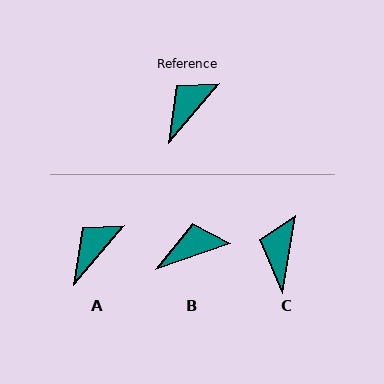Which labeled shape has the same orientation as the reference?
A.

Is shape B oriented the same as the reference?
No, it is off by about 30 degrees.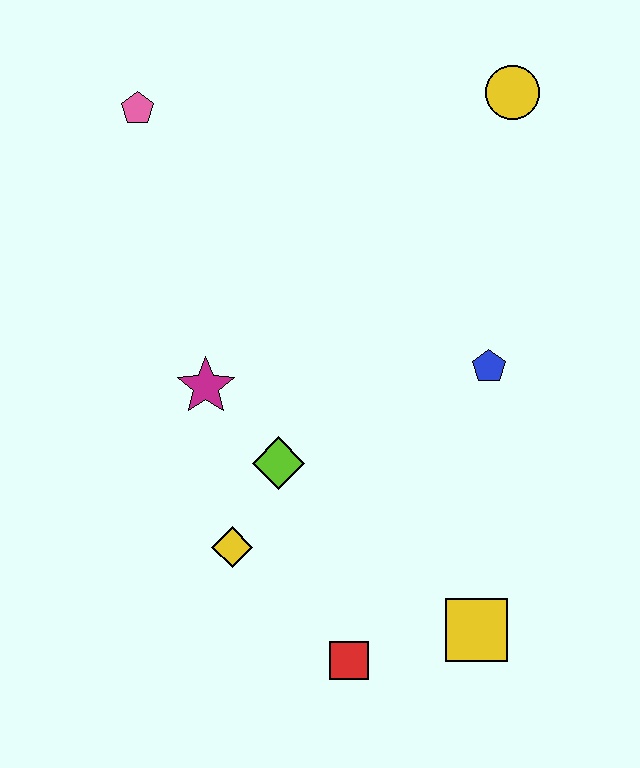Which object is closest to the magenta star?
The lime diamond is closest to the magenta star.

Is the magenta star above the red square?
Yes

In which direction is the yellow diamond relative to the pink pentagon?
The yellow diamond is below the pink pentagon.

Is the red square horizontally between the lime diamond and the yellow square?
Yes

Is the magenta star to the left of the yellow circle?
Yes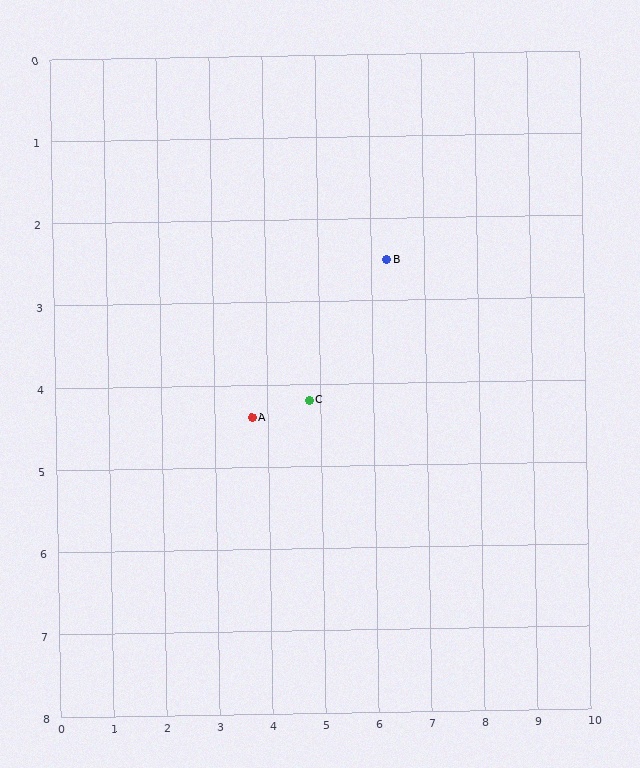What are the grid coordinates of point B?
Point B is at approximately (6.3, 2.5).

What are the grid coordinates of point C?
Point C is at approximately (4.8, 4.2).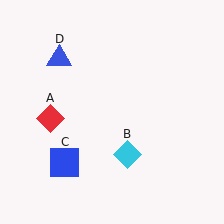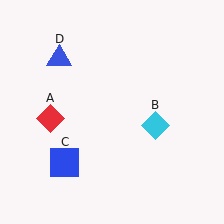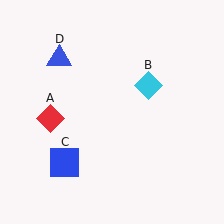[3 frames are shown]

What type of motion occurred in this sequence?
The cyan diamond (object B) rotated counterclockwise around the center of the scene.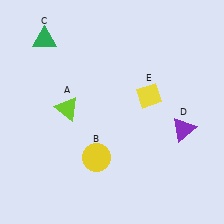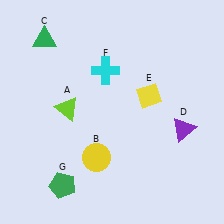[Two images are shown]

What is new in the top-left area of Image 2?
A cyan cross (F) was added in the top-left area of Image 2.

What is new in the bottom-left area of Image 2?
A green pentagon (G) was added in the bottom-left area of Image 2.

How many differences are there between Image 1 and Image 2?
There are 2 differences between the two images.